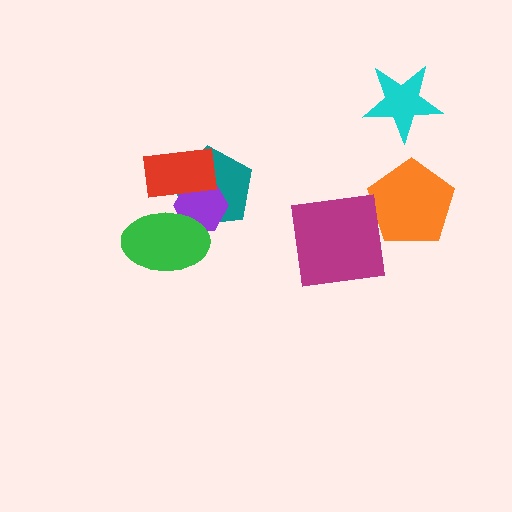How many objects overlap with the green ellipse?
3 objects overlap with the green ellipse.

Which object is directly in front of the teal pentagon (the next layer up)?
The purple hexagon is directly in front of the teal pentagon.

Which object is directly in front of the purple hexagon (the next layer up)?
The red rectangle is directly in front of the purple hexagon.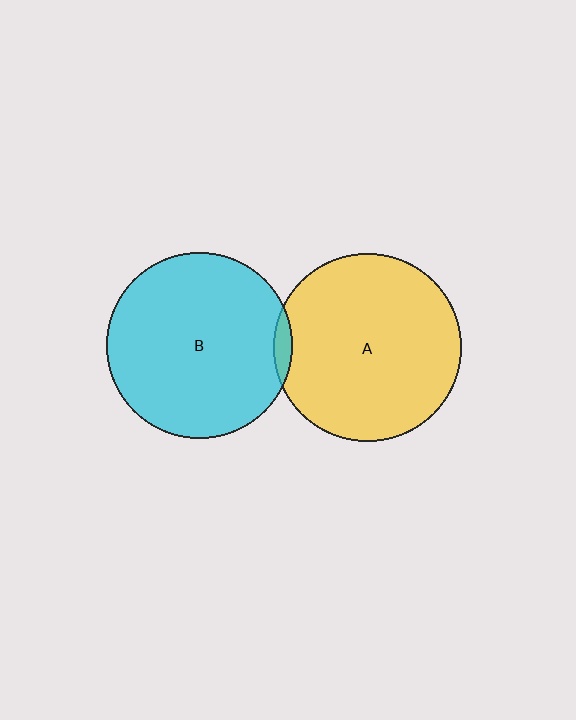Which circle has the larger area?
Circle A (yellow).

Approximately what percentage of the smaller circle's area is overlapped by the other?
Approximately 5%.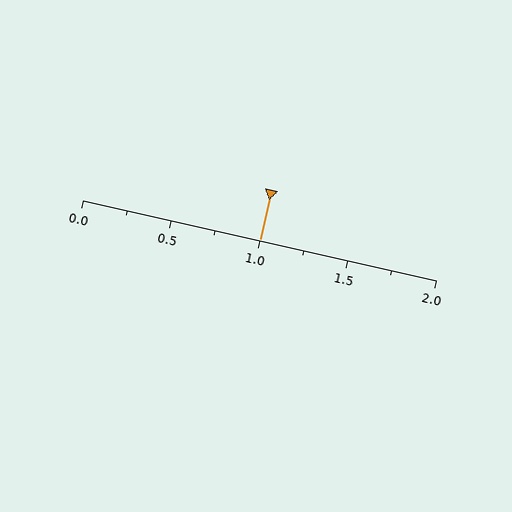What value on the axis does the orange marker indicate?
The marker indicates approximately 1.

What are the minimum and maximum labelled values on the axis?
The axis runs from 0.0 to 2.0.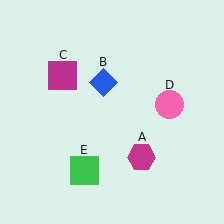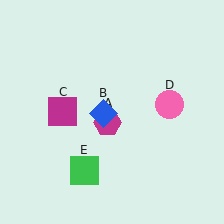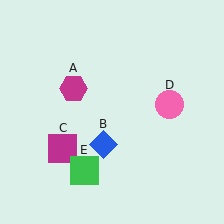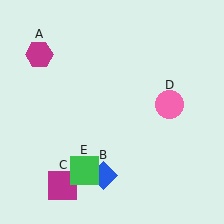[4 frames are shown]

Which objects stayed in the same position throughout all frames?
Pink circle (object D) and green square (object E) remained stationary.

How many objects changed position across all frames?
3 objects changed position: magenta hexagon (object A), blue diamond (object B), magenta square (object C).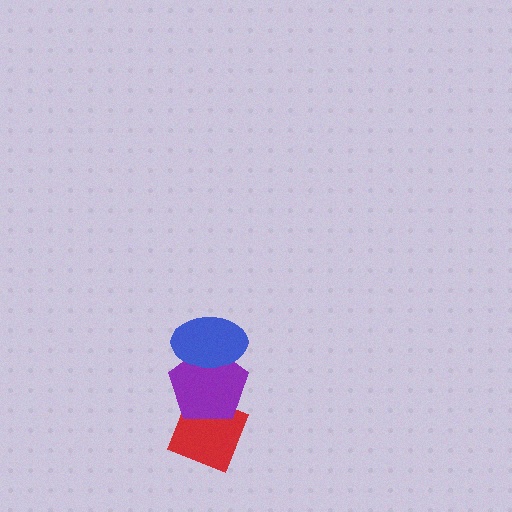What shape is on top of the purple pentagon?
The blue ellipse is on top of the purple pentagon.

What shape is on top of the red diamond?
The purple pentagon is on top of the red diamond.